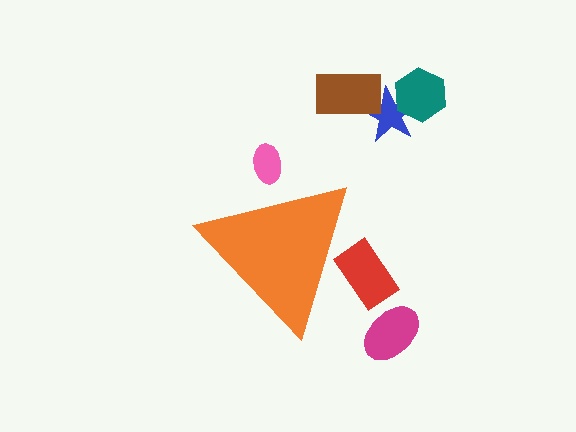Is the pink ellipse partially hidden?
Yes, the pink ellipse is partially hidden behind the orange triangle.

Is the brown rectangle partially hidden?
No, the brown rectangle is fully visible.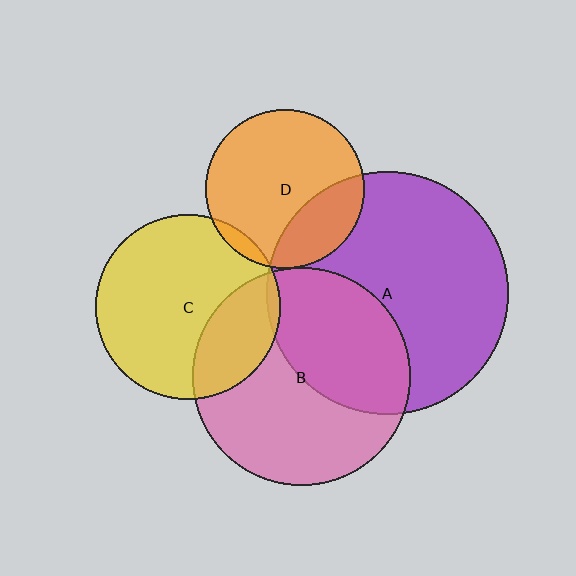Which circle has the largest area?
Circle A (purple).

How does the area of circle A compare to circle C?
Approximately 1.7 times.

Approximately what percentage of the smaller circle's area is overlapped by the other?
Approximately 40%.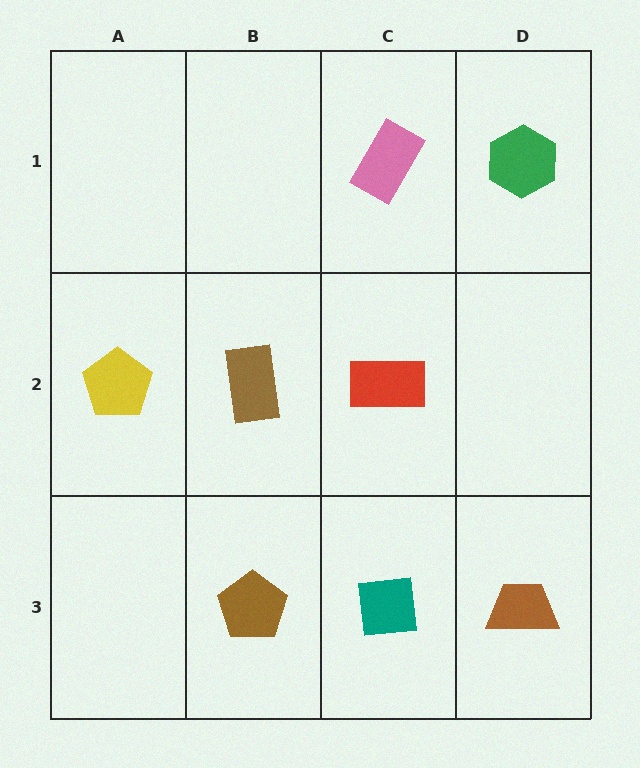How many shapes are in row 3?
3 shapes.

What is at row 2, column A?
A yellow pentagon.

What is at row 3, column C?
A teal square.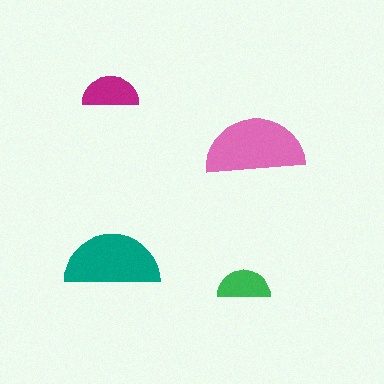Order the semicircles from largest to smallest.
the pink one, the teal one, the magenta one, the green one.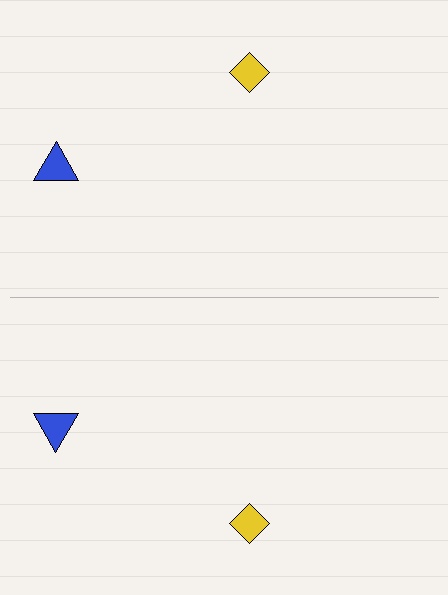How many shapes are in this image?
There are 4 shapes in this image.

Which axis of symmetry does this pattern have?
The pattern has a horizontal axis of symmetry running through the center of the image.